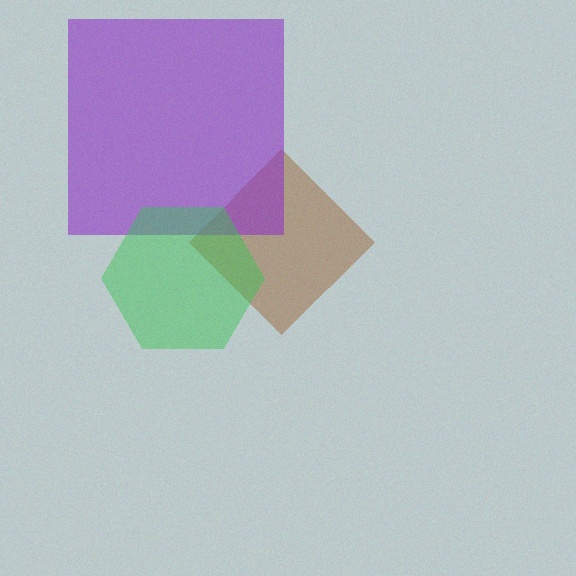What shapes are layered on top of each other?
The layered shapes are: a brown diamond, a purple square, a green hexagon.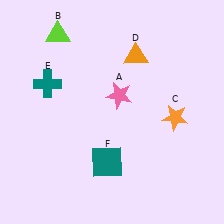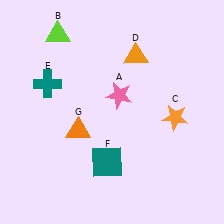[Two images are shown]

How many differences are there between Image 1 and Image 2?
There is 1 difference between the two images.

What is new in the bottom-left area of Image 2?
An orange triangle (G) was added in the bottom-left area of Image 2.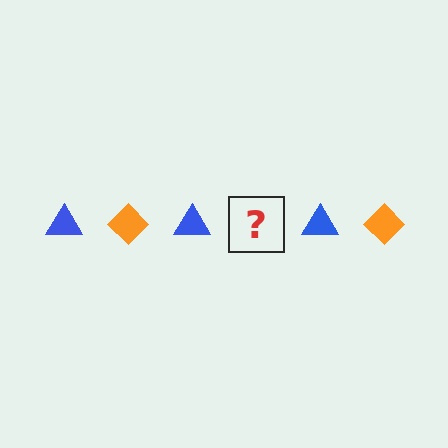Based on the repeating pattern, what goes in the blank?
The blank should be an orange diamond.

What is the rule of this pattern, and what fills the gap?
The rule is that the pattern alternates between blue triangle and orange diamond. The gap should be filled with an orange diamond.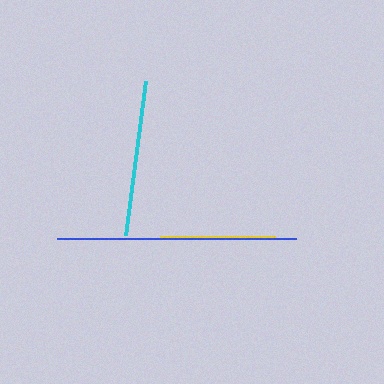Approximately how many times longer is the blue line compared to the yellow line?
The blue line is approximately 2.1 times the length of the yellow line.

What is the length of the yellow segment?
The yellow segment is approximately 114 pixels long.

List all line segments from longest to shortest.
From longest to shortest: blue, cyan, yellow.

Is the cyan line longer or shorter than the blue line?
The blue line is longer than the cyan line.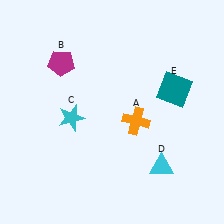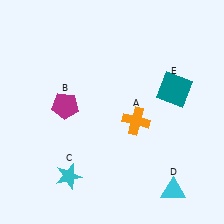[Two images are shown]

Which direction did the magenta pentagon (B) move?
The magenta pentagon (B) moved down.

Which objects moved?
The objects that moved are: the magenta pentagon (B), the cyan star (C), the cyan triangle (D).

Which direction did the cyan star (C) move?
The cyan star (C) moved down.